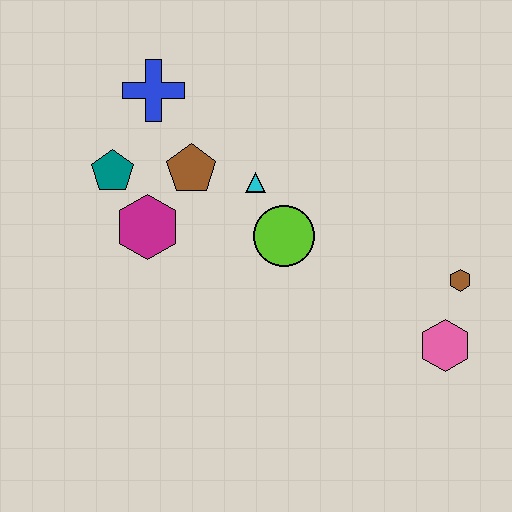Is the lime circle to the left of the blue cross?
No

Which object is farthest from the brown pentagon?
The pink hexagon is farthest from the brown pentagon.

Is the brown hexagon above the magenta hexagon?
No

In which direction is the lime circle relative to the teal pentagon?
The lime circle is to the right of the teal pentagon.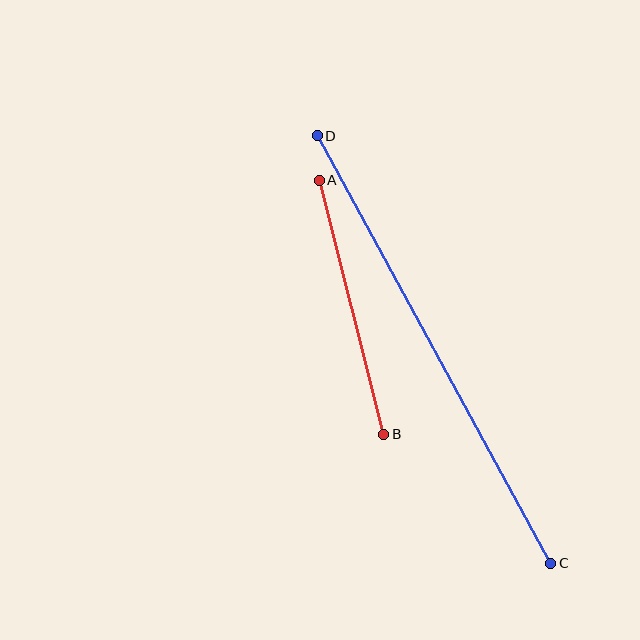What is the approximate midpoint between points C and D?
The midpoint is at approximately (434, 350) pixels.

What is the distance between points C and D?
The distance is approximately 487 pixels.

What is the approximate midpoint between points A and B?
The midpoint is at approximately (351, 307) pixels.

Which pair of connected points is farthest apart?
Points C and D are farthest apart.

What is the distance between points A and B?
The distance is approximately 262 pixels.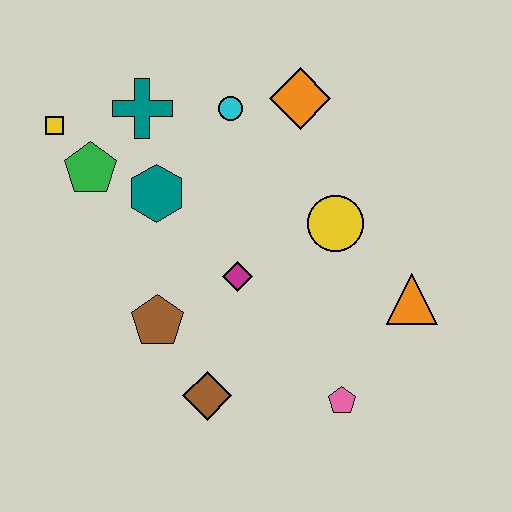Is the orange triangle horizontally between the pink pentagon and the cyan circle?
No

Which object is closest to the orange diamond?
The cyan circle is closest to the orange diamond.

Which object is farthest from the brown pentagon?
The orange diamond is farthest from the brown pentagon.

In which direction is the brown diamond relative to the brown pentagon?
The brown diamond is below the brown pentagon.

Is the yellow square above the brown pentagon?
Yes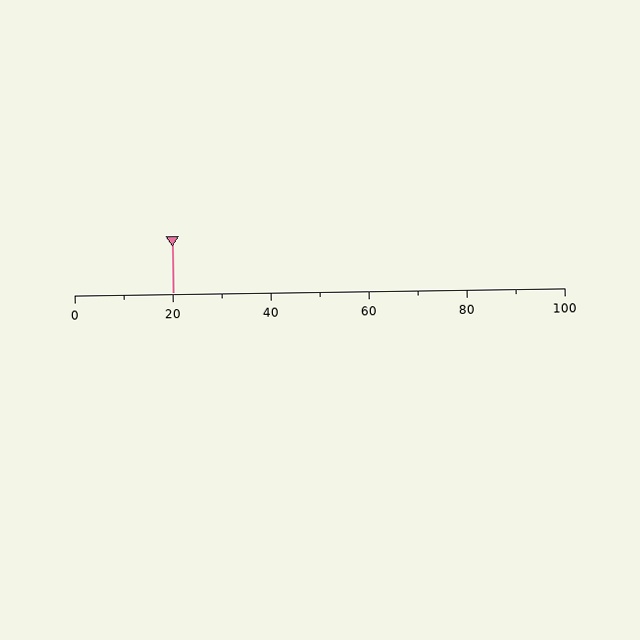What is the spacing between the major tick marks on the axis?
The major ticks are spaced 20 apart.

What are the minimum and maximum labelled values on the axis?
The axis runs from 0 to 100.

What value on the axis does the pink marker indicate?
The marker indicates approximately 20.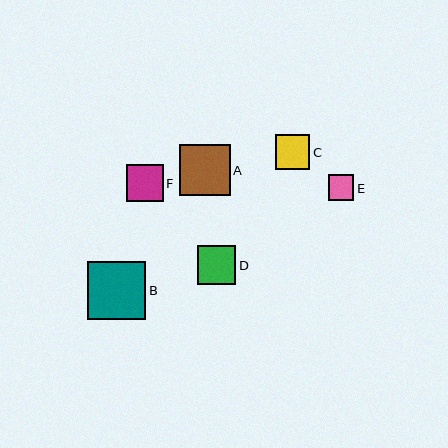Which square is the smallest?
Square E is the smallest with a size of approximately 25 pixels.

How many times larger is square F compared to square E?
Square F is approximately 1.5 times the size of square E.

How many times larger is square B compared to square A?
Square B is approximately 1.1 times the size of square A.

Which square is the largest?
Square B is the largest with a size of approximately 58 pixels.